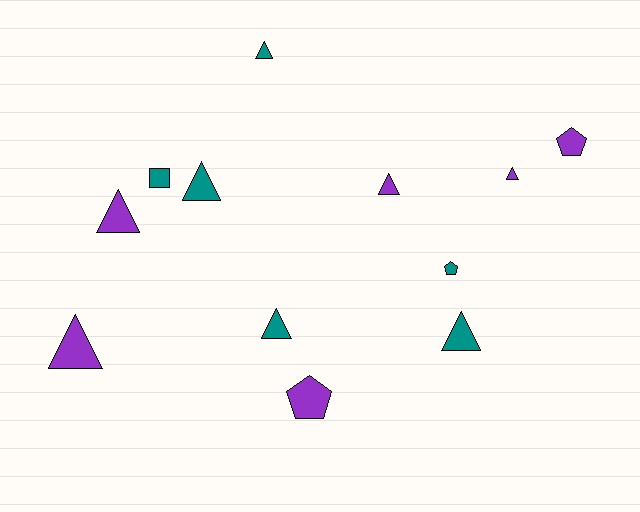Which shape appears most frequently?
Triangle, with 8 objects.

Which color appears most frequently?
Teal, with 6 objects.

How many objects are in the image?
There are 12 objects.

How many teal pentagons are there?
There is 1 teal pentagon.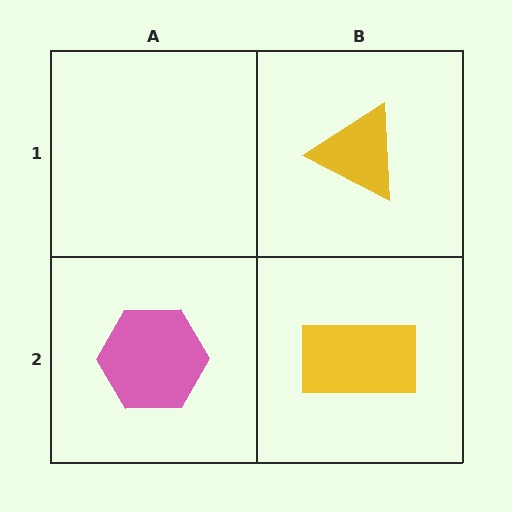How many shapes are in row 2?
2 shapes.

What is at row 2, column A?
A pink hexagon.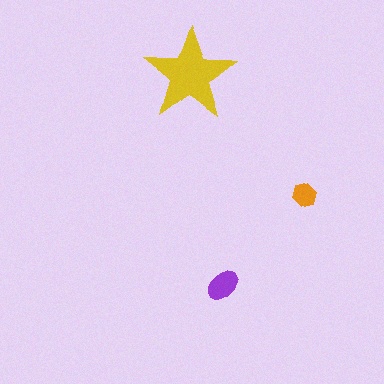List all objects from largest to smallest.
The yellow star, the purple ellipse, the orange hexagon.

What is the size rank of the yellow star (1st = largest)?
1st.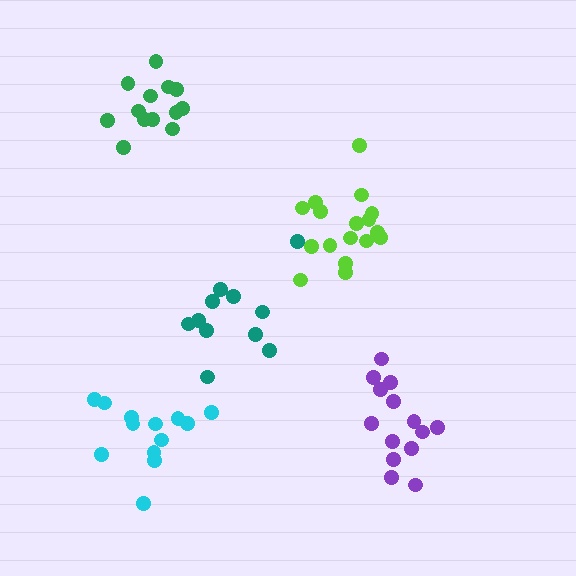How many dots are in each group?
Group 1: 14 dots, Group 2: 13 dots, Group 3: 17 dots, Group 4: 13 dots, Group 5: 11 dots (68 total).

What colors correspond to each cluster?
The clusters are colored: purple, cyan, lime, green, teal.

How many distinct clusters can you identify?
There are 5 distinct clusters.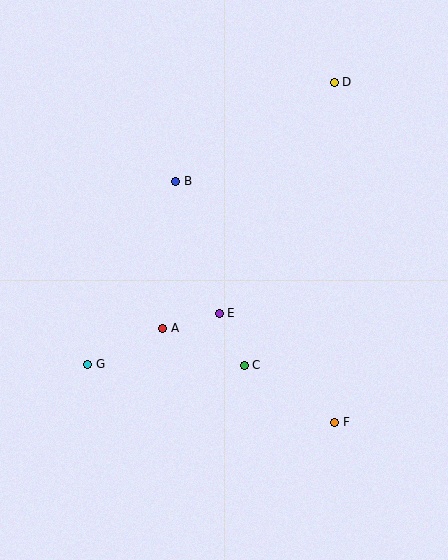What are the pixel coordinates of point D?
Point D is at (334, 82).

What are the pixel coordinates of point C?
Point C is at (244, 365).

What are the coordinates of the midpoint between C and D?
The midpoint between C and D is at (289, 224).